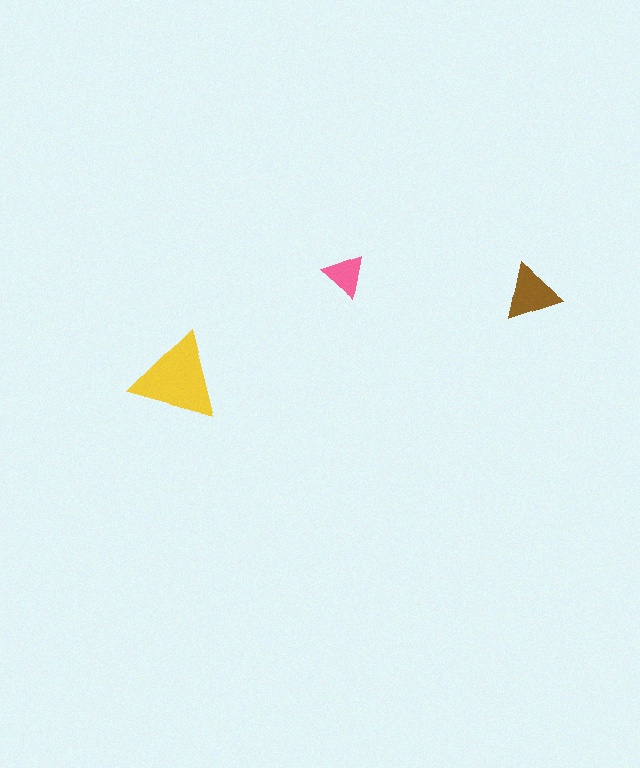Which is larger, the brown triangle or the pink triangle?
The brown one.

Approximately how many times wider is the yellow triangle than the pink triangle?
About 2 times wider.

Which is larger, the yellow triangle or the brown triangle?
The yellow one.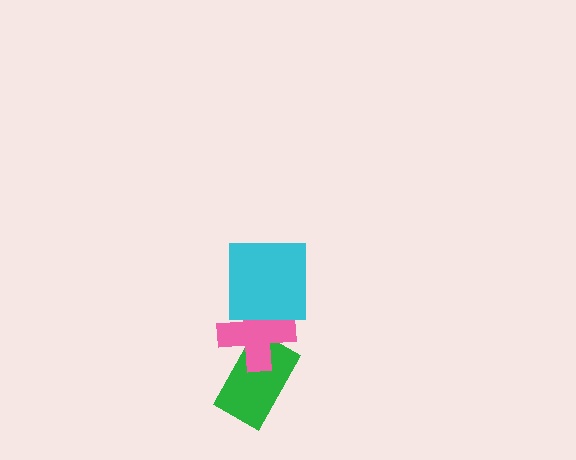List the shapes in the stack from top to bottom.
From top to bottom: the cyan square, the pink cross, the green rectangle.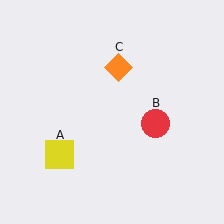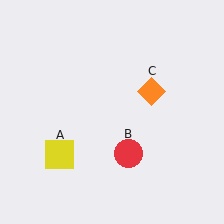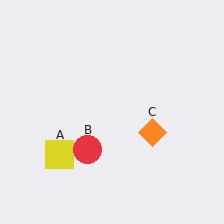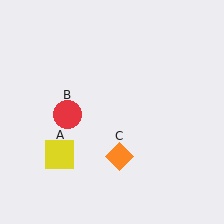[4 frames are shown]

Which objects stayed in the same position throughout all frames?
Yellow square (object A) remained stationary.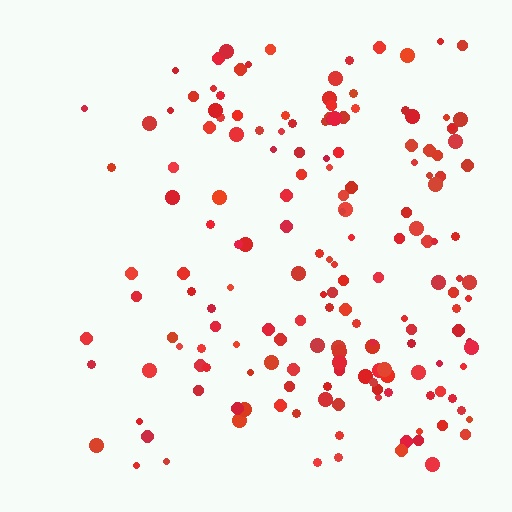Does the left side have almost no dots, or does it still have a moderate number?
Still a moderate number, just noticeably fewer than the right.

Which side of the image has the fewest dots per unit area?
The left.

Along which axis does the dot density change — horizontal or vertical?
Horizontal.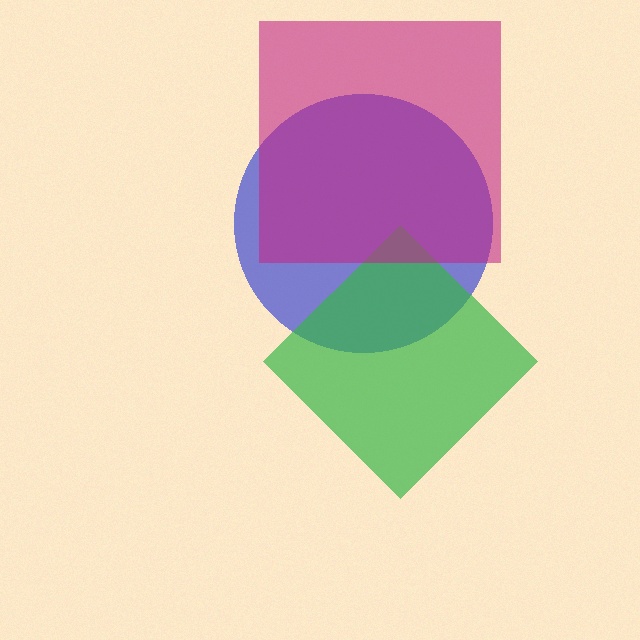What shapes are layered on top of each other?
The layered shapes are: a blue circle, a green diamond, a magenta square.